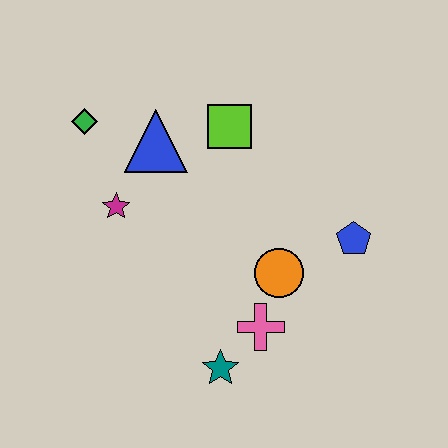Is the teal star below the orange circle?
Yes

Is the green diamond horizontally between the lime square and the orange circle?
No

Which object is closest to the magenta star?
The blue triangle is closest to the magenta star.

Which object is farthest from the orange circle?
The green diamond is farthest from the orange circle.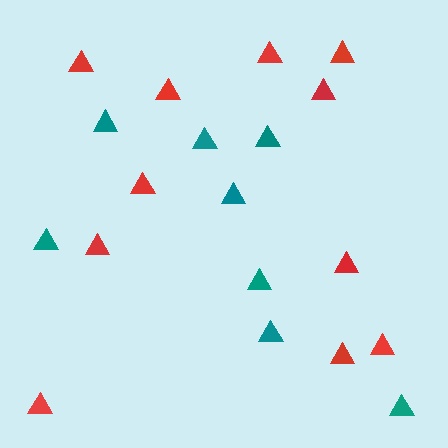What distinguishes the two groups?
There are 2 groups: one group of teal triangles (8) and one group of red triangles (11).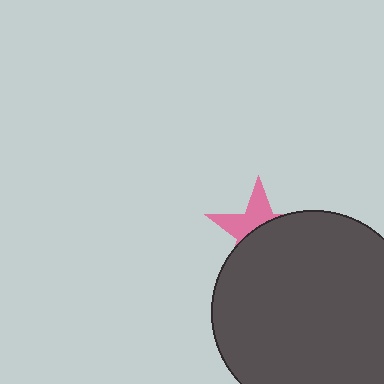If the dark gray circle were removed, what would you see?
You would see the complete pink star.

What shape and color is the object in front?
The object in front is a dark gray circle.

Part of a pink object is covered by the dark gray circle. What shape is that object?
It is a star.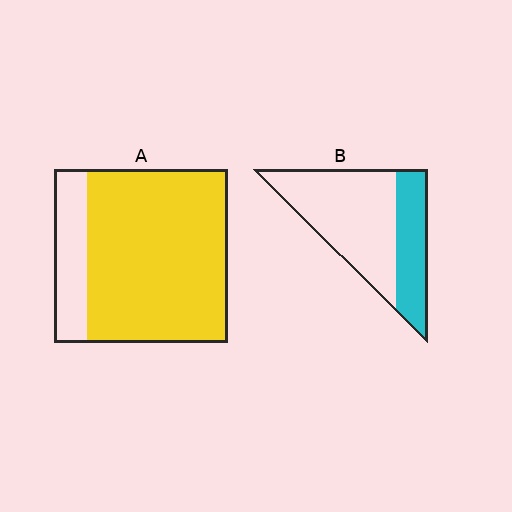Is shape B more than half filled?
No.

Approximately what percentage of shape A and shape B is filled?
A is approximately 80% and B is approximately 35%.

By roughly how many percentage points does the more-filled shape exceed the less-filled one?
By roughly 50 percentage points (A over B).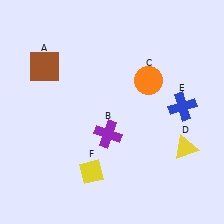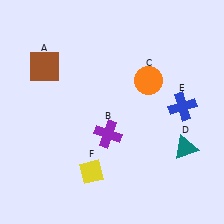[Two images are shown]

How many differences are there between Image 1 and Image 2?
There is 1 difference between the two images.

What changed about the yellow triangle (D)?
In Image 1, D is yellow. In Image 2, it changed to teal.